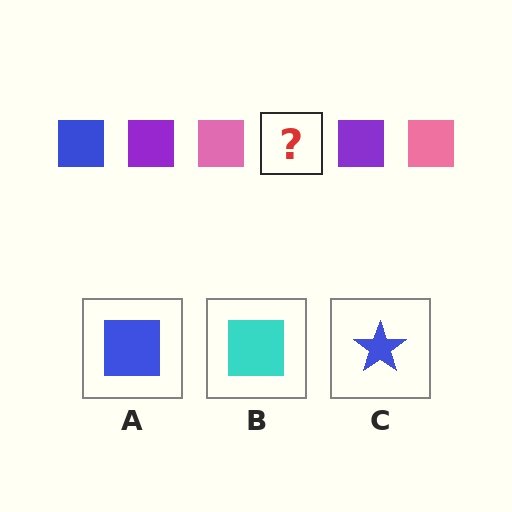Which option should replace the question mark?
Option A.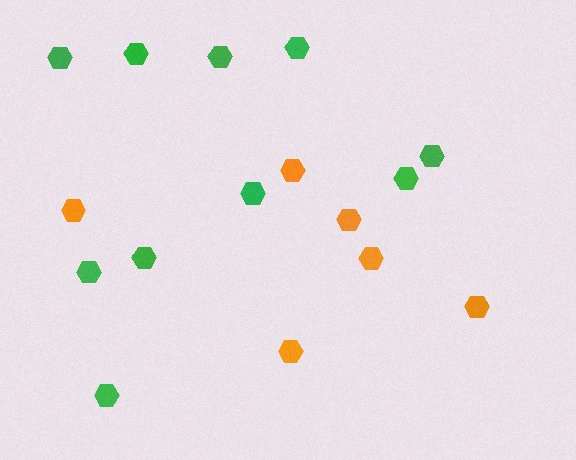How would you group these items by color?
There are 2 groups: one group of green hexagons (10) and one group of orange hexagons (6).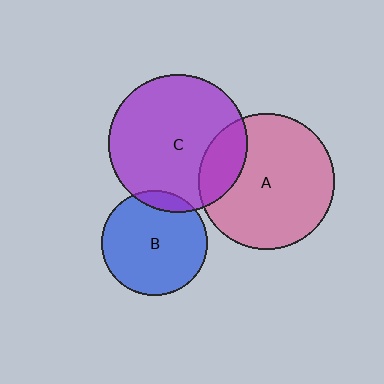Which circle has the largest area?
Circle C (purple).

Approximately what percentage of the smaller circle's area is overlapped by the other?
Approximately 20%.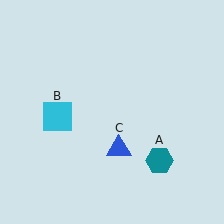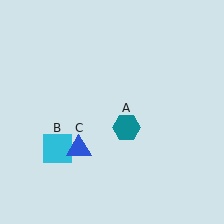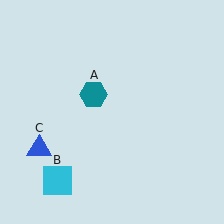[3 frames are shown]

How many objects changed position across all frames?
3 objects changed position: teal hexagon (object A), cyan square (object B), blue triangle (object C).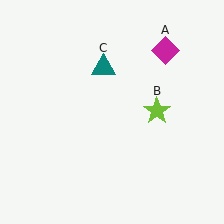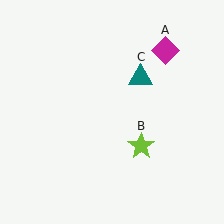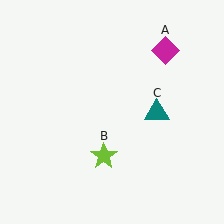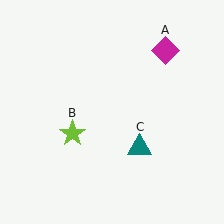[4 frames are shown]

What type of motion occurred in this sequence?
The lime star (object B), teal triangle (object C) rotated clockwise around the center of the scene.